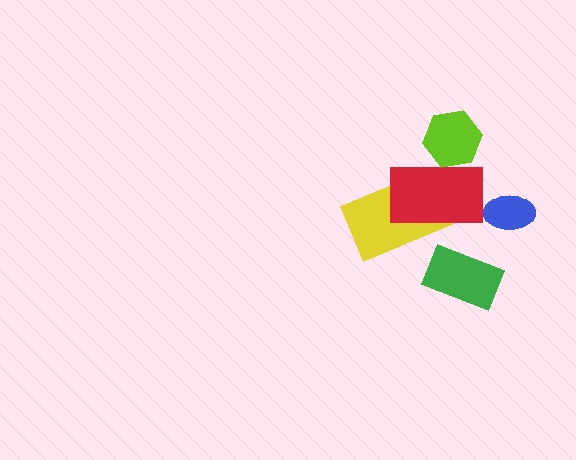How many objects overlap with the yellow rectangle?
1 object overlaps with the yellow rectangle.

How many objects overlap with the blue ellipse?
0 objects overlap with the blue ellipse.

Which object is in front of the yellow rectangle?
The red rectangle is in front of the yellow rectangle.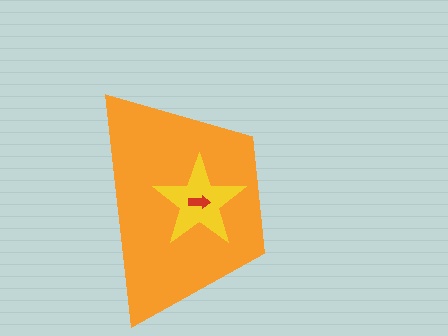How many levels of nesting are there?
3.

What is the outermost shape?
The orange trapezoid.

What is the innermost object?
The red arrow.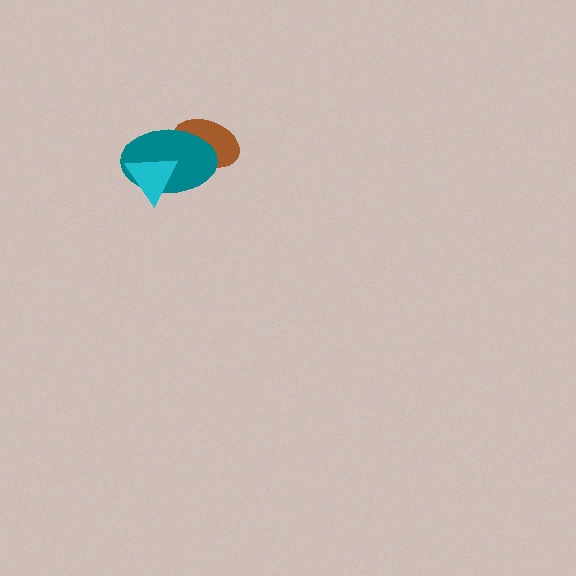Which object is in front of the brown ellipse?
The teal ellipse is in front of the brown ellipse.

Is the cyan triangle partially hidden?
No, no other shape covers it.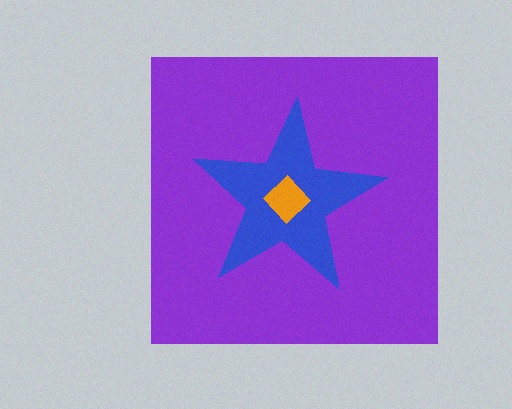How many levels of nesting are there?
3.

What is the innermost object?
The orange diamond.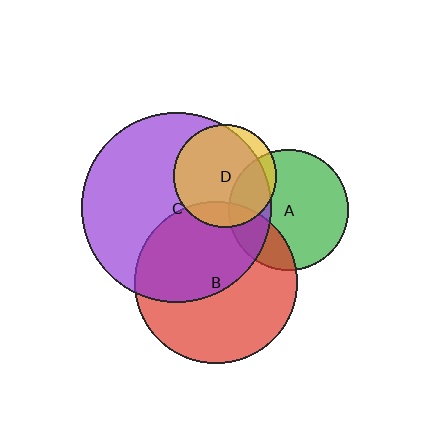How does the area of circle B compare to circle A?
Approximately 1.8 times.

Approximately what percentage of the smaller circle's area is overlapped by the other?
Approximately 20%.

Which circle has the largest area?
Circle C (purple).